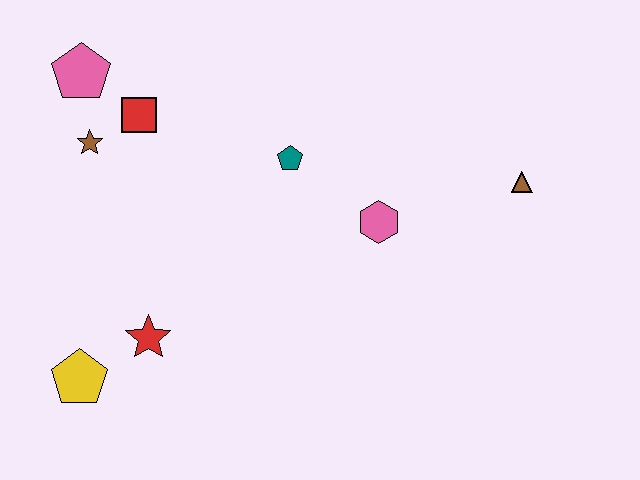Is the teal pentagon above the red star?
Yes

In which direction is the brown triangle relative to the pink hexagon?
The brown triangle is to the right of the pink hexagon.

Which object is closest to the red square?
The brown star is closest to the red square.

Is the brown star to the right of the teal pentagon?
No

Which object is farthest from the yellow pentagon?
The brown triangle is farthest from the yellow pentagon.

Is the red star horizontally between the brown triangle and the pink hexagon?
No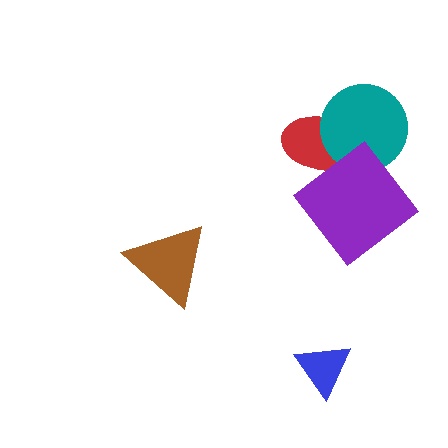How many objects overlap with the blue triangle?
0 objects overlap with the blue triangle.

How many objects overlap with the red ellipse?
2 objects overlap with the red ellipse.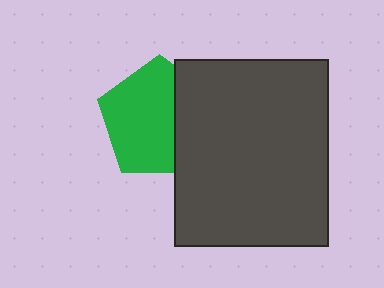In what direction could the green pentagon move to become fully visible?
The green pentagon could move left. That would shift it out from behind the dark gray rectangle entirely.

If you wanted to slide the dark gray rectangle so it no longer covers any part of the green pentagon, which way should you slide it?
Slide it right — that is the most direct way to separate the two shapes.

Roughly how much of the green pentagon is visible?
Most of it is visible (roughly 65%).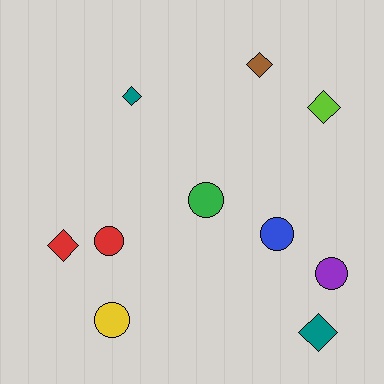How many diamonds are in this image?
There are 5 diamonds.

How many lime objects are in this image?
There is 1 lime object.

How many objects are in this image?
There are 10 objects.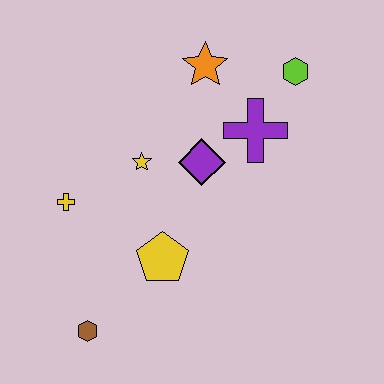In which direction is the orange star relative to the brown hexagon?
The orange star is above the brown hexagon.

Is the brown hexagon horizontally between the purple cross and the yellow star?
No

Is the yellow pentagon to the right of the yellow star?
Yes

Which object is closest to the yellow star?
The purple diamond is closest to the yellow star.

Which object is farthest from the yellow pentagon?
The lime hexagon is farthest from the yellow pentagon.